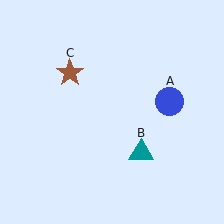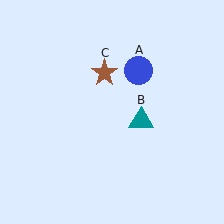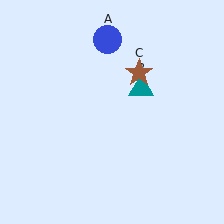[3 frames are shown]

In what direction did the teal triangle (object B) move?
The teal triangle (object B) moved up.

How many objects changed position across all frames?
3 objects changed position: blue circle (object A), teal triangle (object B), brown star (object C).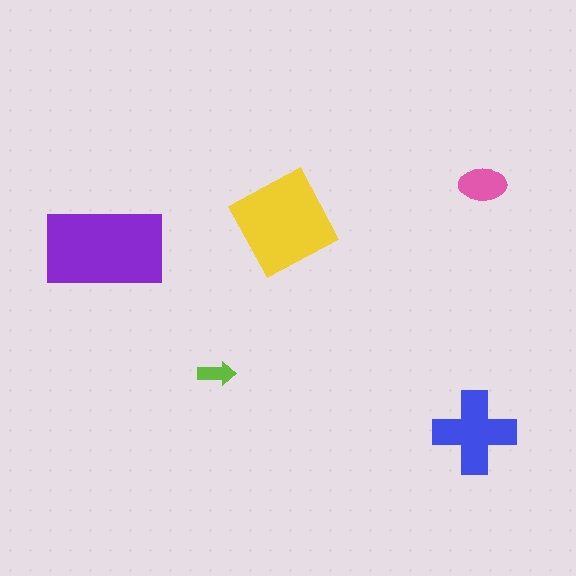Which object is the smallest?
The lime arrow.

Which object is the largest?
The purple rectangle.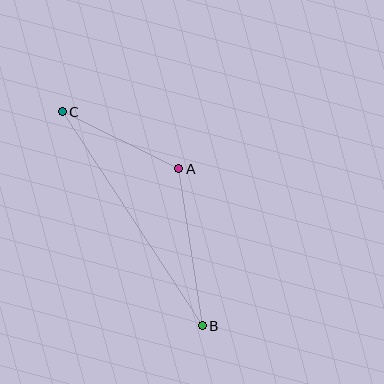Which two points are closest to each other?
Points A and C are closest to each other.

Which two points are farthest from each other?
Points B and C are farthest from each other.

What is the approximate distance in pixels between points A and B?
The distance between A and B is approximately 159 pixels.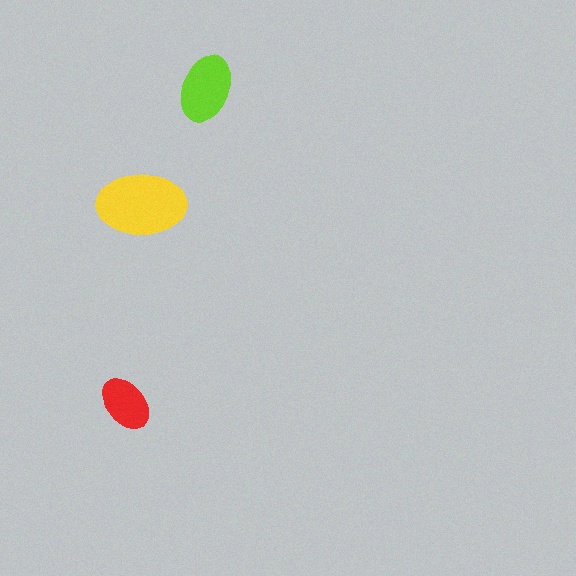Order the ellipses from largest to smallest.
the yellow one, the lime one, the red one.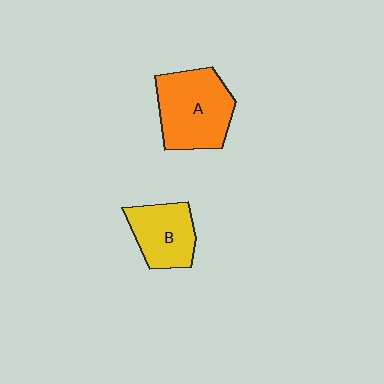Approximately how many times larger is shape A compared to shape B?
Approximately 1.5 times.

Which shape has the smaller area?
Shape B (yellow).